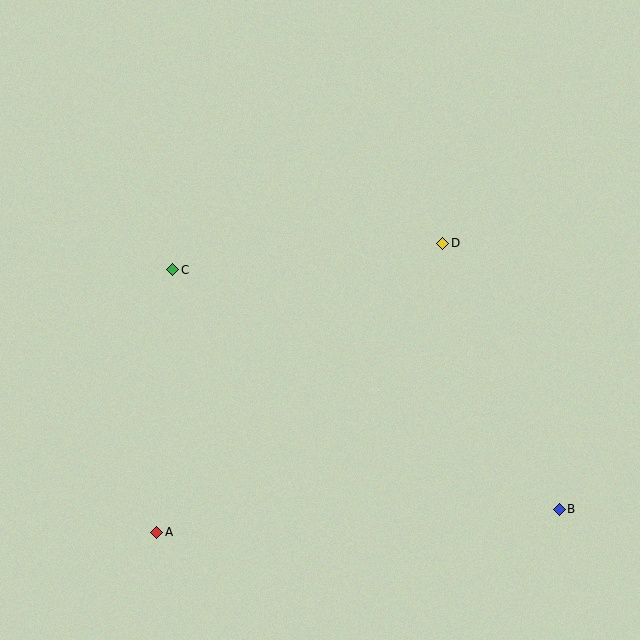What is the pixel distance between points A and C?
The distance between A and C is 263 pixels.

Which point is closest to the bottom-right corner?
Point B is closest to the bottom-right corner.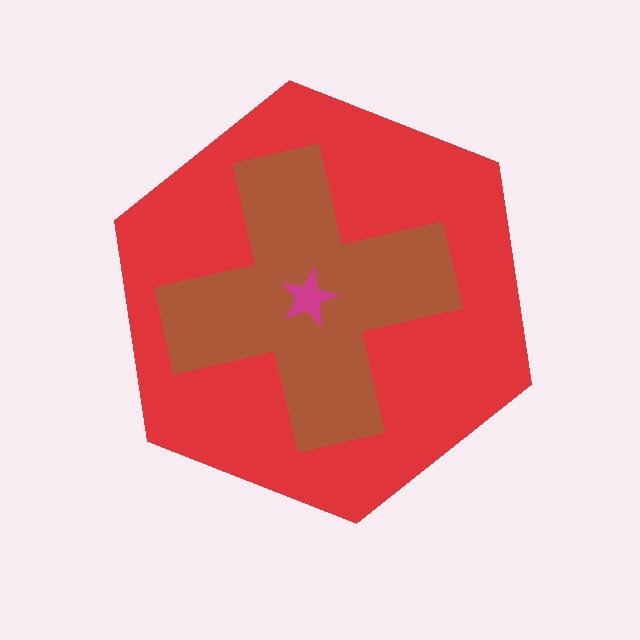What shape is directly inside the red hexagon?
The brown cross.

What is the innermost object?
The magenta star.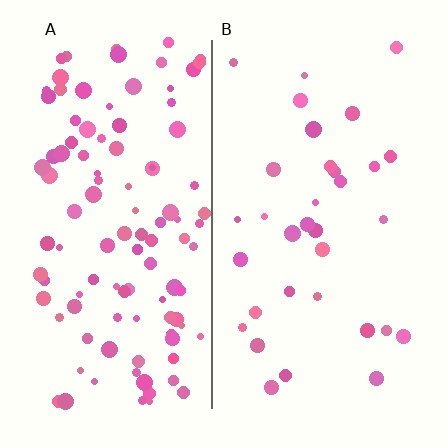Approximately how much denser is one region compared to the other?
Approximately 3.4× — region A over region B.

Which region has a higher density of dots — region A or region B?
A (the left).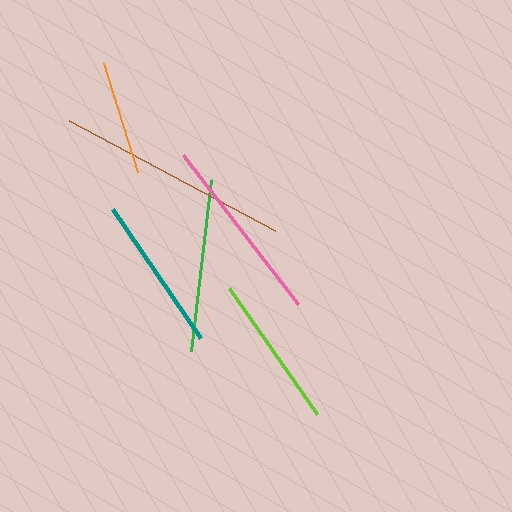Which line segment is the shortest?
The orange line is the shortest at approximately 114 pixels.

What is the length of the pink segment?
The pink segment is approximately 189 pixels long.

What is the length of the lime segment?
The lime segment is approximately 154 pixels long.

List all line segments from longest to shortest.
From longest to shortest: brown, pink, green, teal, lime, orange.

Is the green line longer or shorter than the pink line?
The pink line is longer than the green line.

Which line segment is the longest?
The brown line is the longest at approximately 233 pixels.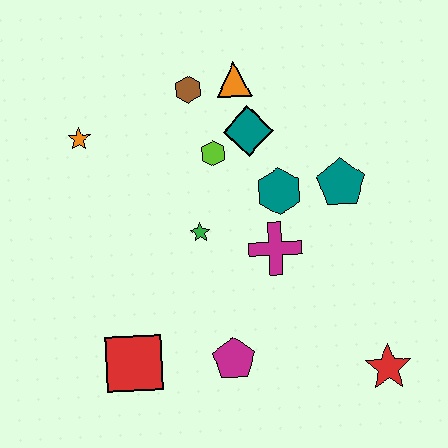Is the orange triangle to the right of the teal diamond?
No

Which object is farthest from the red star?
The orange star is farthest from the red star.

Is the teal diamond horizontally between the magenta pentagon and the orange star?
No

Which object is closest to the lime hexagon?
The teal diamond is closest to the lime hexagon.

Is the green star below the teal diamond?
Yes